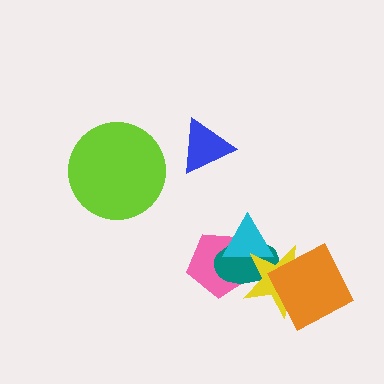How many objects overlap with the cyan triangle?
3 objects overlap with the cyan triangle.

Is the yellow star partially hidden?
Yes, it is partially covered by another shape.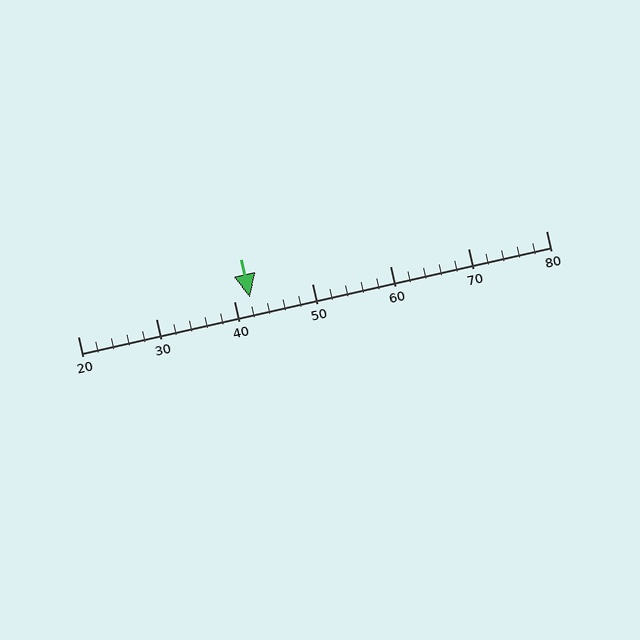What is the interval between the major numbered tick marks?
The major tick marks are spaced 10 units apart.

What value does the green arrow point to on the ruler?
The green arrow points to approximately 42.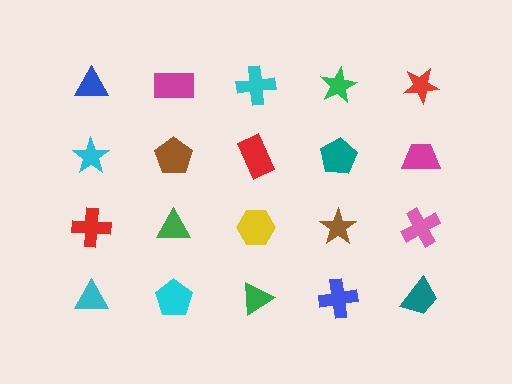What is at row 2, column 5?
A magenta trapezoid.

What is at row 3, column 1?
A red cross.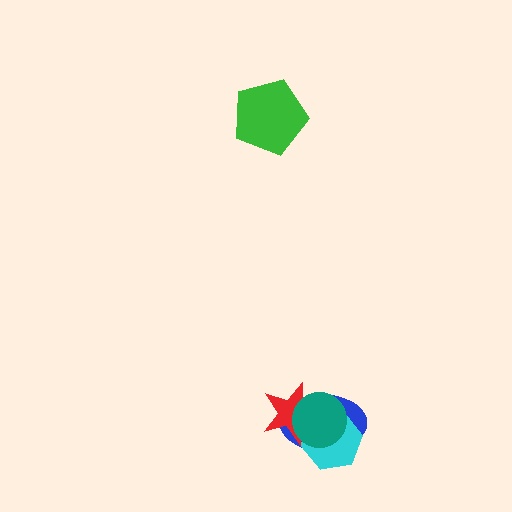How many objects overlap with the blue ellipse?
3 objects overlap with the blue ellipse.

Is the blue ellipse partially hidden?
Yes, it is partially covered by another shape.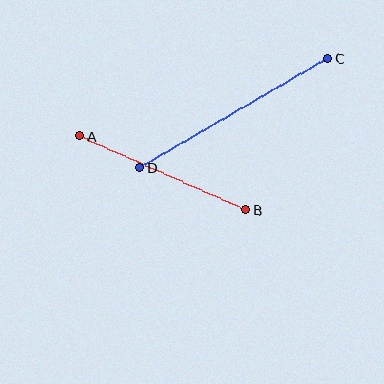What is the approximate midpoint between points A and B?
The midpoint is at approximately (163, 173) pixels.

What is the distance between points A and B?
The distance is approximately 182 pixels.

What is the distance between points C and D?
The distance is approximately 218 pixels.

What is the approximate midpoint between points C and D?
The midpoint is at approximately (234, 113) pixels.